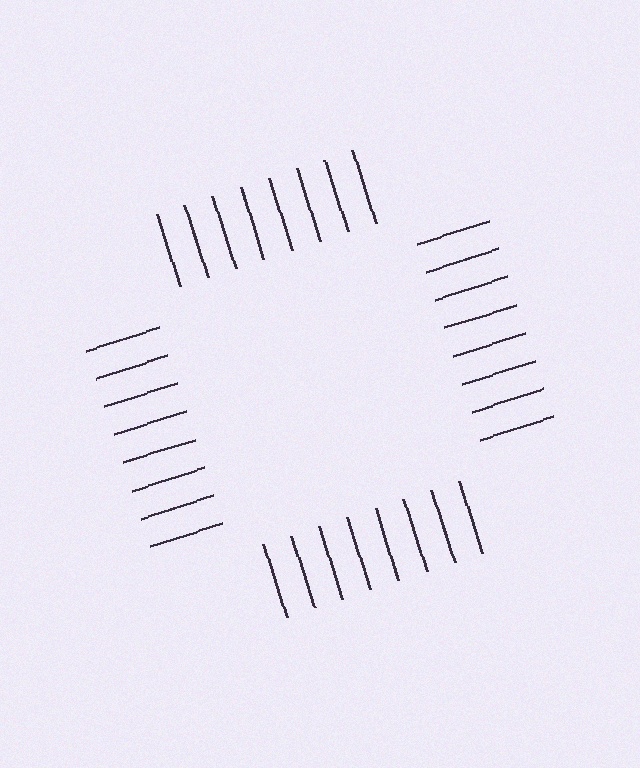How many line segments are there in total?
32 — 8 along each of the 4 edges.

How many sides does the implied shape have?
4 sides — the line-ends trace a square.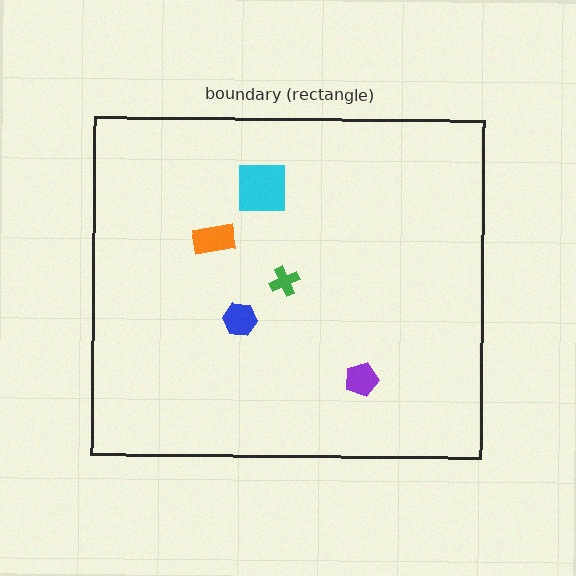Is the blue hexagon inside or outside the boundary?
Inside.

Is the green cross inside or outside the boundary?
Inside.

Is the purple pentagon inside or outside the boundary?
Inside.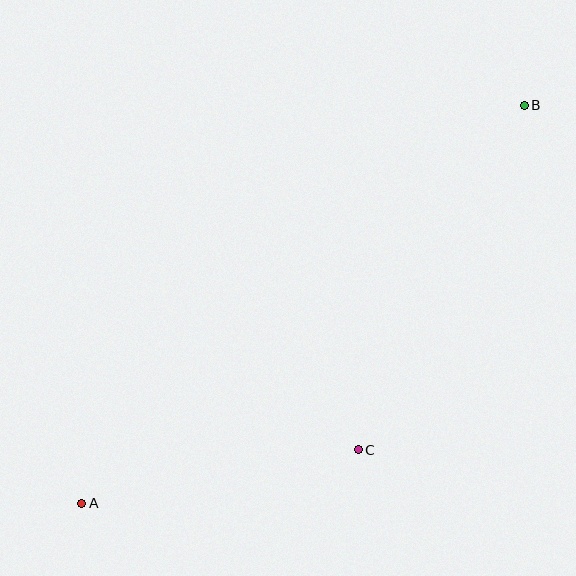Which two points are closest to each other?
Points A and C are closest to each other.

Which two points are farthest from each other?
Points A and B are farthest from each other.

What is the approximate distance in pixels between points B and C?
The distance between B and C is approximately 383 pixels.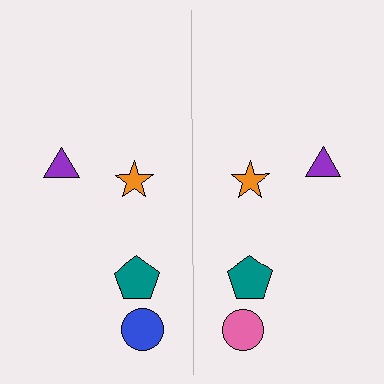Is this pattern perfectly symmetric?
No, the pattern is not perfectly symmetric. The pink circle on the right side breaks the symmetry — its mirror counterpart is blue.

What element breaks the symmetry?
The pink circle on the right side breaks the symmetry — its mirror counterpart is blue.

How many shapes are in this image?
There are 8 shapes in this image.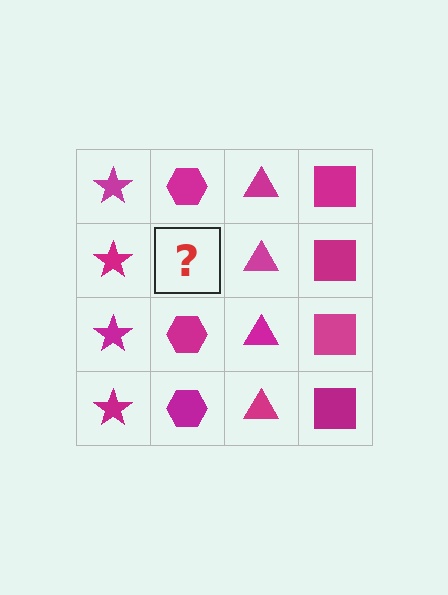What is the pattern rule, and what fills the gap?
The rule is that each column has a consistent shape. The gap should be filled with a magenta hexagon.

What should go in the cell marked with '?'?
The missing cell should contain a magenta hexagon.